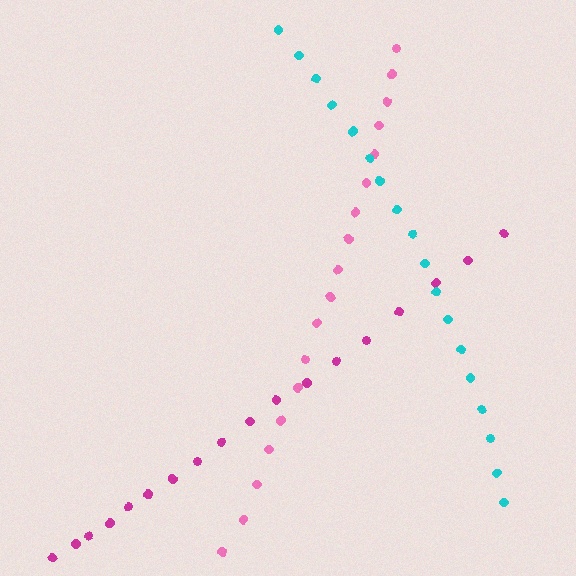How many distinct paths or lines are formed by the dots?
There are 3 distinct paths.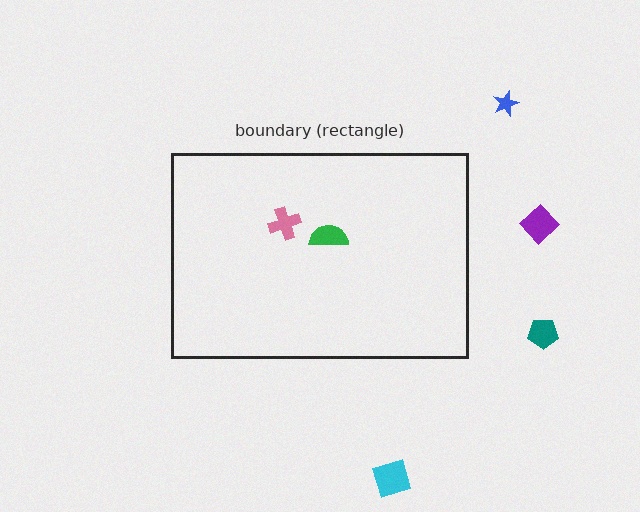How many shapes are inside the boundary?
2 inside, 4 outside.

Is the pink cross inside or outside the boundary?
Inside.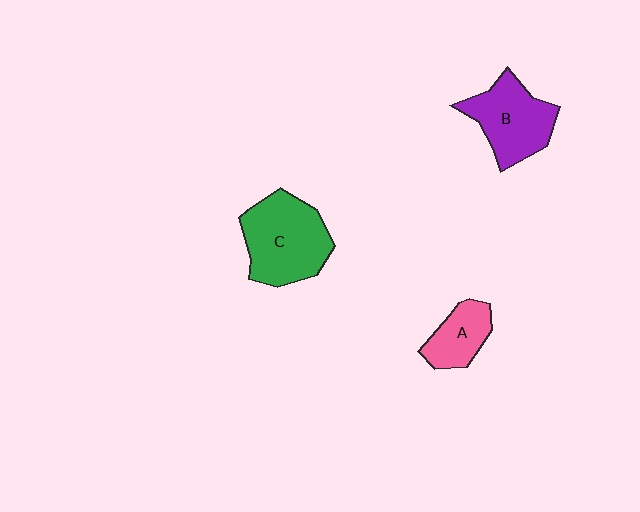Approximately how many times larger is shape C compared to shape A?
Approximately 2.0 times.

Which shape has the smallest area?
Shape A (pink).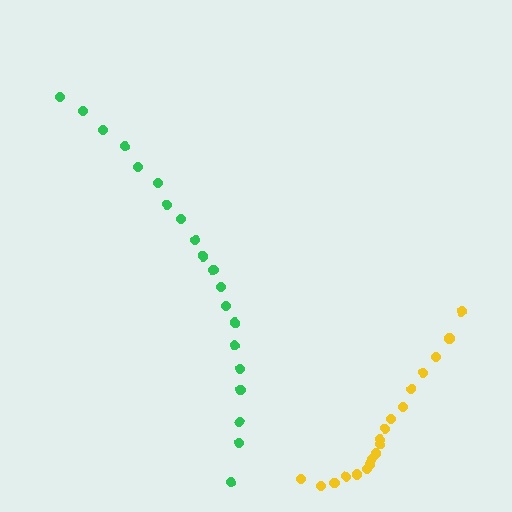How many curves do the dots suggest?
There are 2 distinct paths.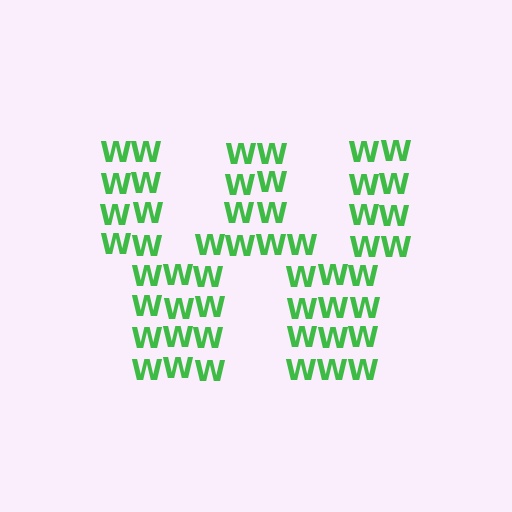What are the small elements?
The small elements are letter W's.